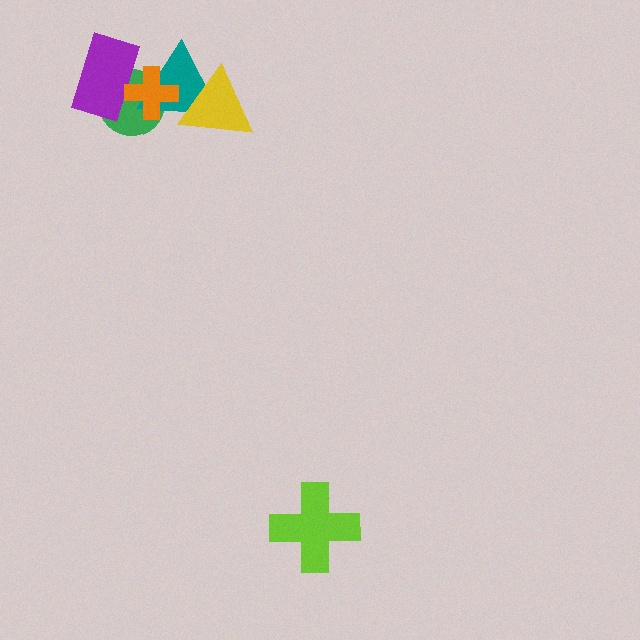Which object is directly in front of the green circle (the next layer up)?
The teal triangle is directly in front of the green circle.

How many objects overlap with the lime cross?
0 objects overlap with the lime cross.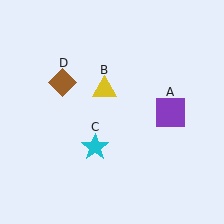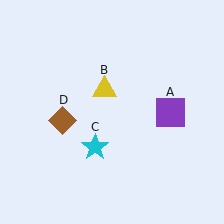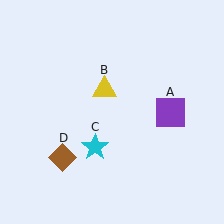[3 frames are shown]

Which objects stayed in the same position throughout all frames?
Purple square (object A) and yellow triangle (object B) and cyan star (object C) remained stationary.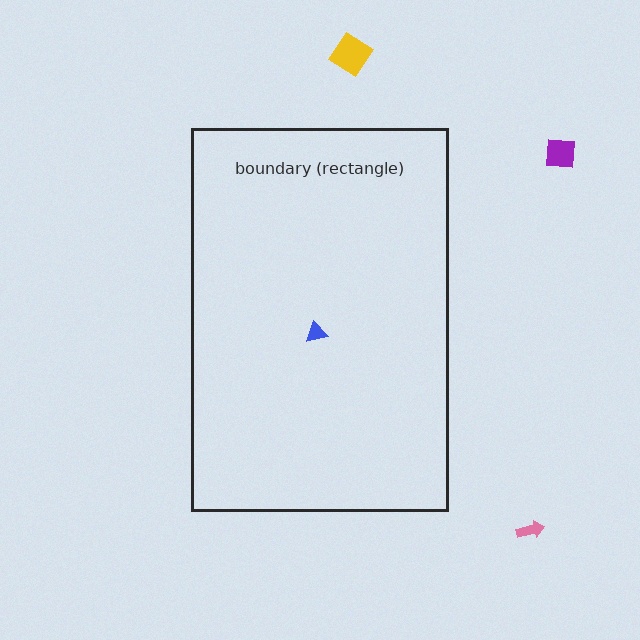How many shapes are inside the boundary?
1 inside, 3 outside.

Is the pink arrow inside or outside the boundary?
Outside.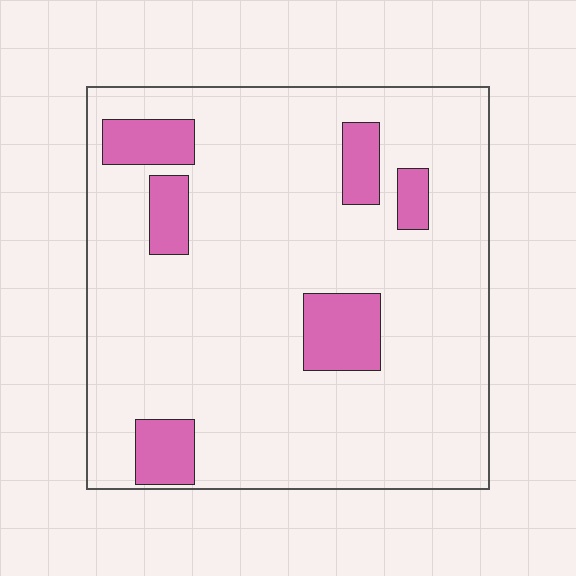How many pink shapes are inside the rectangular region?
6.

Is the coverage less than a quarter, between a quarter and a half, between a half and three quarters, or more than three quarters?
Less than a quarter.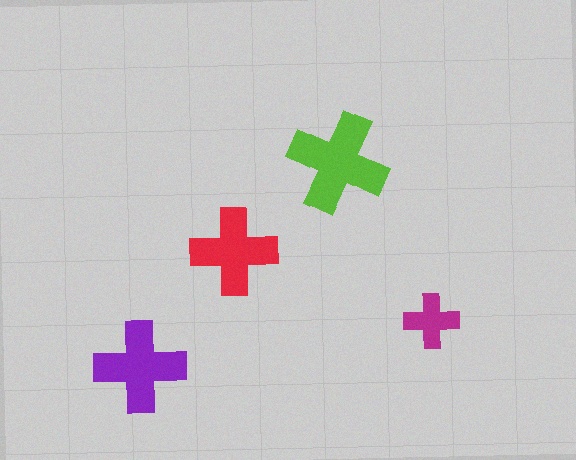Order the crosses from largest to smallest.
the lime one, the purple one, the red one, the magenta one.